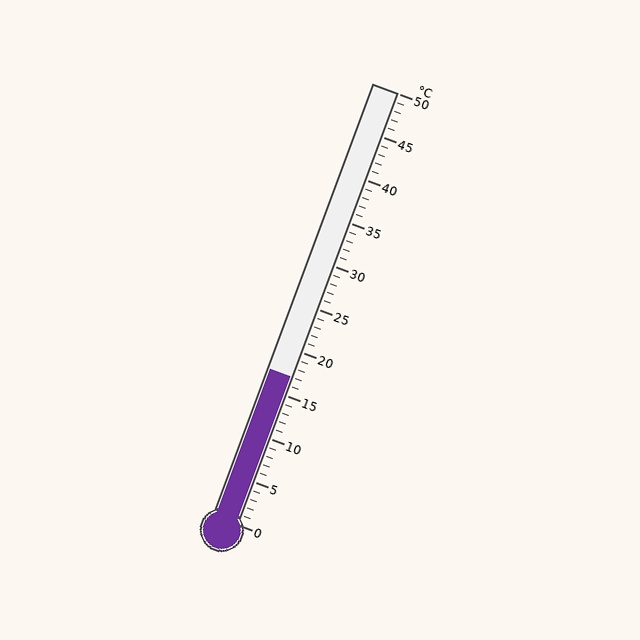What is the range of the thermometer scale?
The thermometer scale ranges from 0°C to 50°C.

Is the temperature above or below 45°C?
The temperature is below 45°C.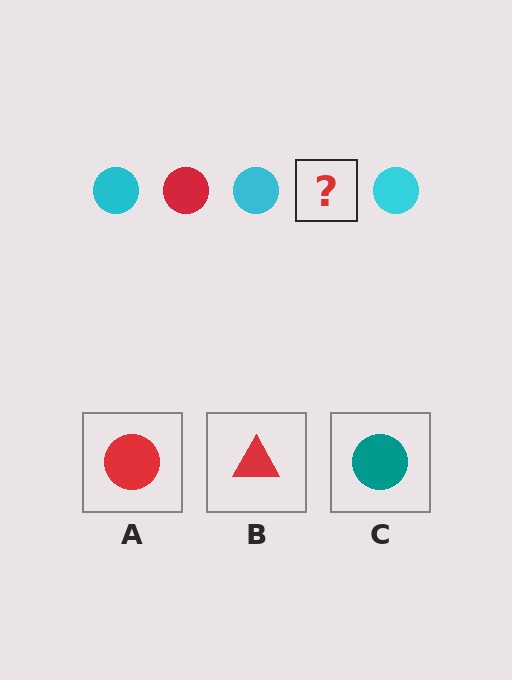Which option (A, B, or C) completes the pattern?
A.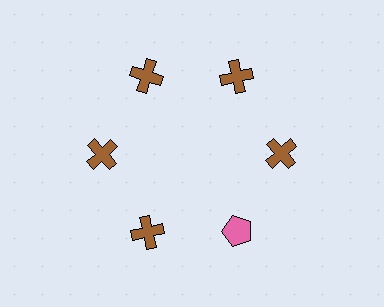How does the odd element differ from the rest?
It differs in both color (pink instead of brown) and shape (pentagon instead of cross).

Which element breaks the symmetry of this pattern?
The pink pentagon at roughly the 5 o'clock position breaks the symmetry. All other shapes are brown crosses.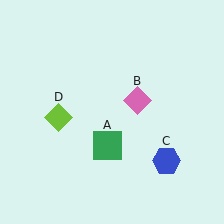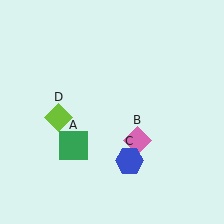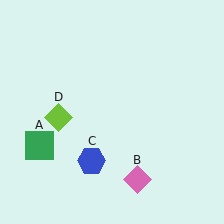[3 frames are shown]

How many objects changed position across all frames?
3 objects changed position: green square (object A), pink diamond (object B), blue hexagon (object C).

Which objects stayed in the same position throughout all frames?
Lime diamond (object D) remained stationary.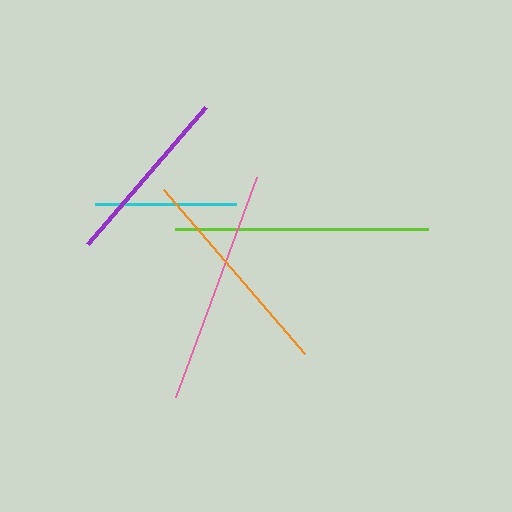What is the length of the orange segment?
The orange segment is approximately 216 pixels long.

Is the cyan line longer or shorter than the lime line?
The lime line is longer than the cyan line.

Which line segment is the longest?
The lime line is the longest at approximately 253 pixels.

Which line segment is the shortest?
The cyan line is the shortest at approximately 142 pixels.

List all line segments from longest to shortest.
From longest to shortest: lime, pink, orange, purple, cyan.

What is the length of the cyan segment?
The cyan segment is approximately 142 pixels long.